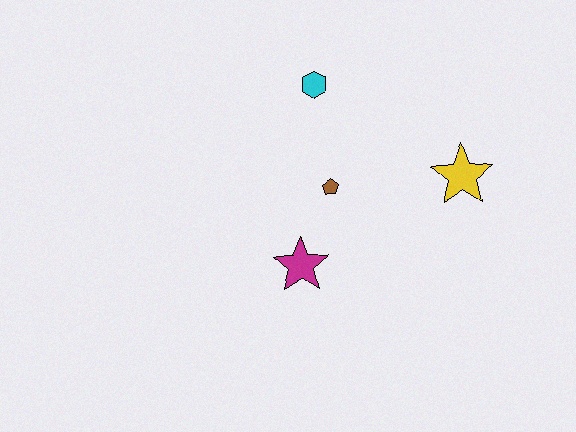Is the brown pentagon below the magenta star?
No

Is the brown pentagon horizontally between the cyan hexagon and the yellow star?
Yes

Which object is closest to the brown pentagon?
The magenta star is closest to the brown pentagon.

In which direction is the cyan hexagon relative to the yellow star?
The cyan hexagon is to the left of the yellow star.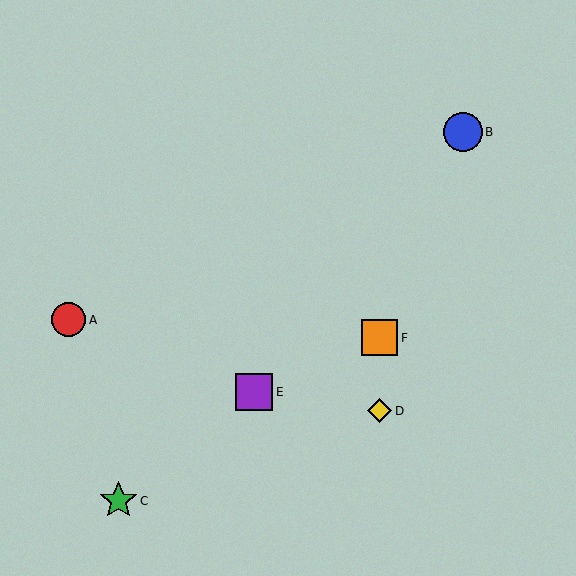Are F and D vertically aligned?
Yes, both are at x≈380.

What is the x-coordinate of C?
Object C is at x≈118.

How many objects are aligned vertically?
2 objects (D, F) are aligned vertically.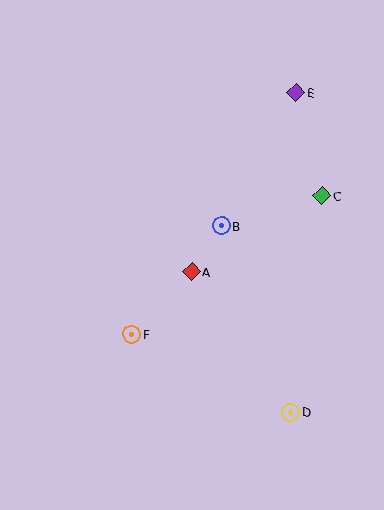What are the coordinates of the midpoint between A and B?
The midpoint between A and B is at (206, 249).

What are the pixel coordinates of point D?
Point D is at (291, 412).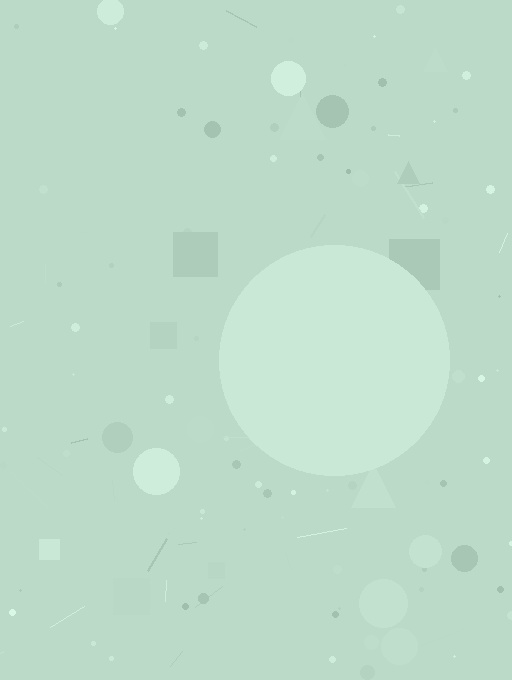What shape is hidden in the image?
A circle is hidden in the image.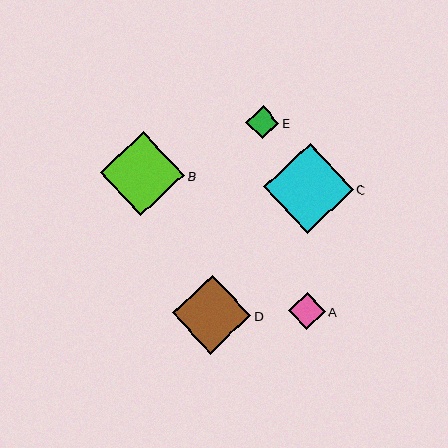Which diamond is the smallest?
Diamond E is the smallest with a size of approximately 33 pixels.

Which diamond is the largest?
Diamond C is the largest with a size of approximately 89 pixels.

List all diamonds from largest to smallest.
From largest to smallest: C, B, D, A, E.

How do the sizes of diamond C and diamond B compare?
Diamond C and diamond B are approximately the same size.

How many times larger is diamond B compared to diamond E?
Diamond B is approximately 2.6 times the size of diamond E.